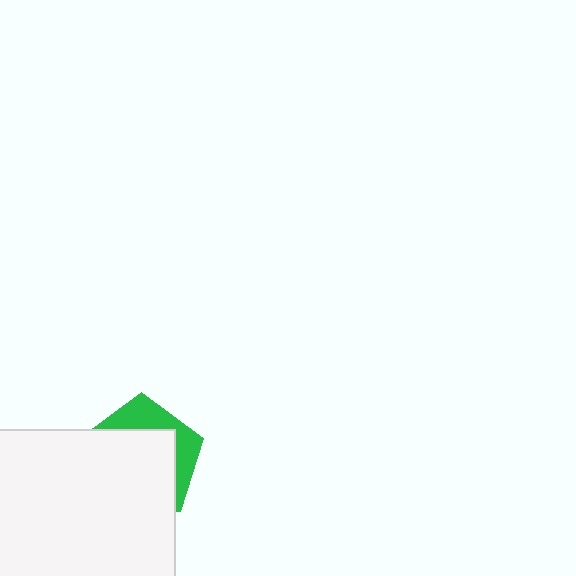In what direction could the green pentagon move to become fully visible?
The green pentagon could move toward the upper-right. That would shift it out from behind the white rectangle entirely.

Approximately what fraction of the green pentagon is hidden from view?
Roughly 68% of the green pentagon is hidden behind the white rectangle.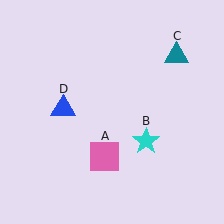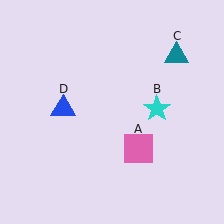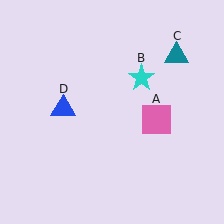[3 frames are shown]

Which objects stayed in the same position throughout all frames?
Teal triangle (object C) and blue triangle (object D) remained stationary.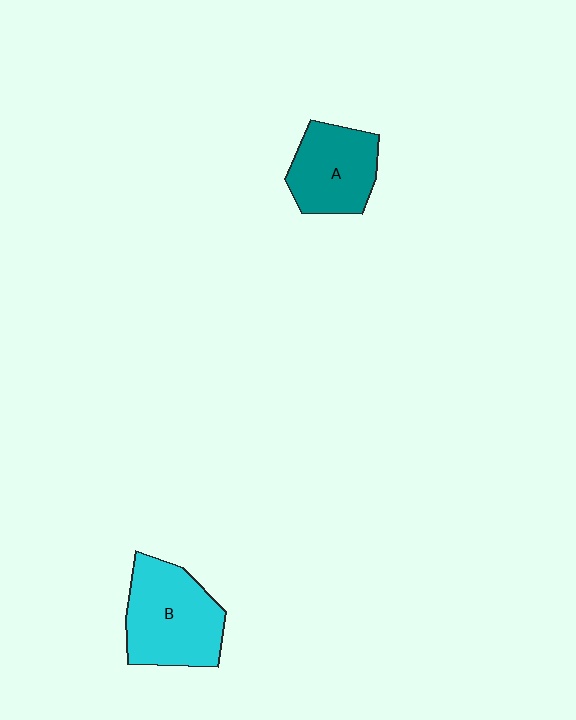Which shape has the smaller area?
Shape A (teal).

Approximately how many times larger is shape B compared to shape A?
Approximately 1.3 times.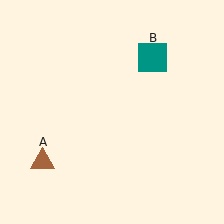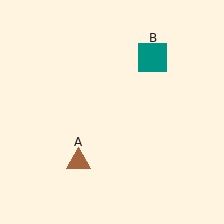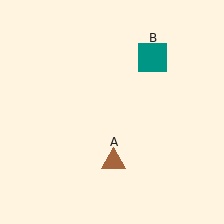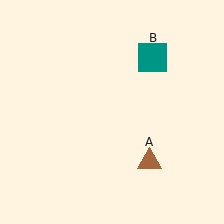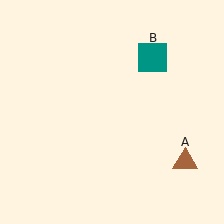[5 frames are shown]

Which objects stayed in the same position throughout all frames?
Teal square (object B) remained stationary.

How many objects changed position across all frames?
1 object changed position: brown triangle (object A).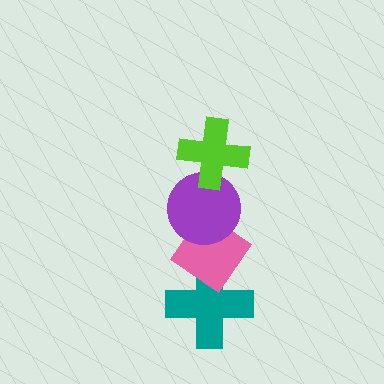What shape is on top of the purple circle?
The lime cross is on top of the purple circle.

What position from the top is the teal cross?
The teal cross is 4th from the top.